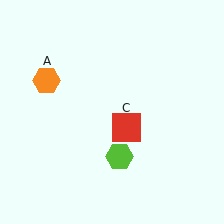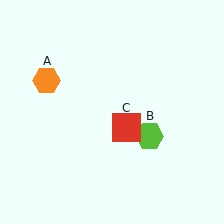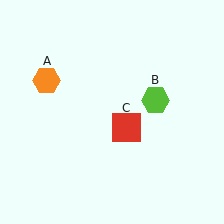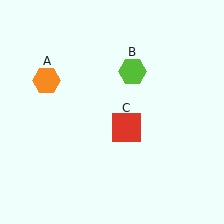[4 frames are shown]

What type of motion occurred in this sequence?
The lime hexagon (object B) rotated counterclockwise around the center of the scene.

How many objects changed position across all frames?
1 object changed position: lime hexagon (object B).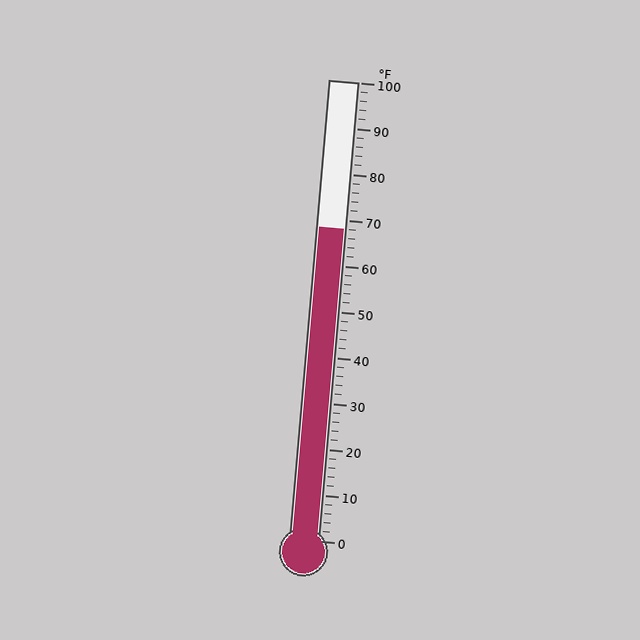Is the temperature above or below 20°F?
The temperature is above 20°F.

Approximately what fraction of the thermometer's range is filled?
The thermometer is filled to approximately 70% of its range.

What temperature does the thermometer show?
The thermometer shows approximately 68°F.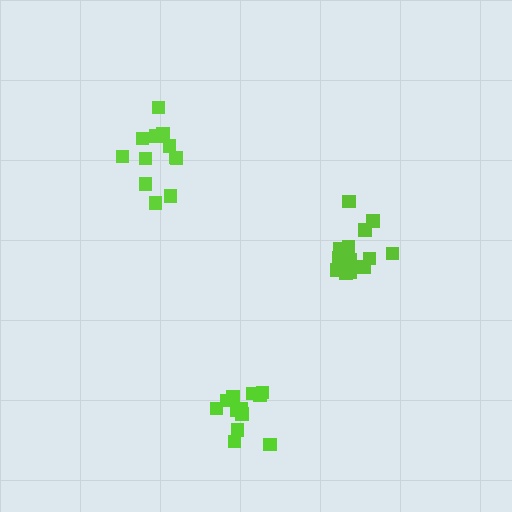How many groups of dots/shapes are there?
There are 3 groups.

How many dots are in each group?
Group 1: 13 dots, Group 2: 16 dots, Group 3: 12 dots (41 total).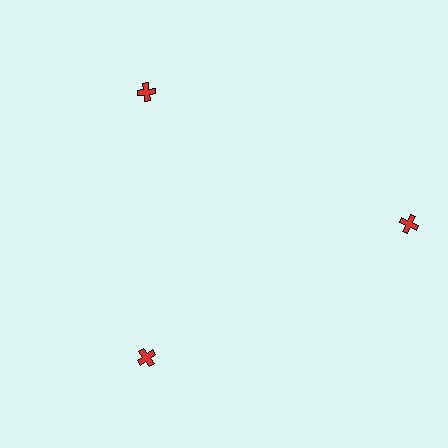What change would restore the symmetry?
The symmetry would be restored by moving it inward, back onto the ring so that all 3 crosses sit at equal angles and equal distance from the center.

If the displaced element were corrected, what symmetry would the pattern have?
It would have 3-fold rotational symmetry — the pattern would map onto itself every 120 degrees.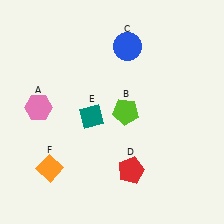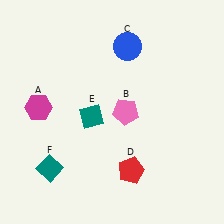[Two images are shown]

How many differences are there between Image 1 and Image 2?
There are 3 differences between the two images.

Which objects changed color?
A changed from pink to magenta. B changed from lime to pink. F changed from orange to teal.